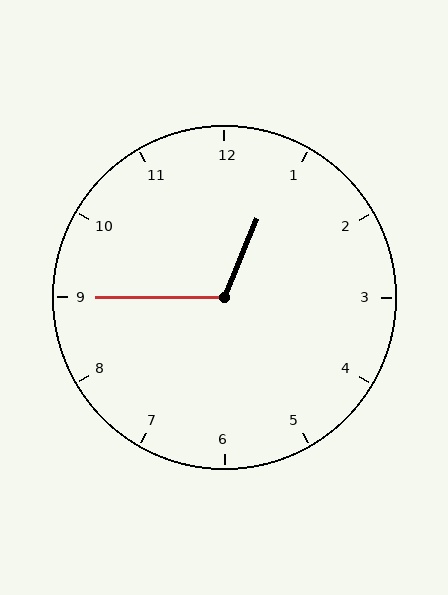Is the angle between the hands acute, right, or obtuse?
It is obtuse.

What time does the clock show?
12:45.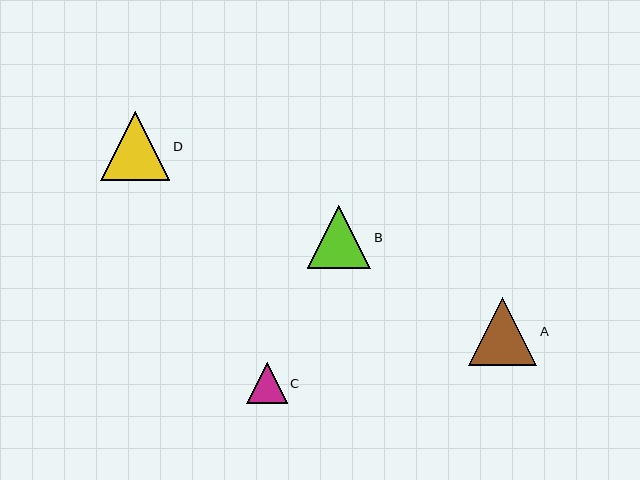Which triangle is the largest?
Triangle D is the largest with a size of approximately 69 pixels.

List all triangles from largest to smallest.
From largest to smallest: D, A, B, C.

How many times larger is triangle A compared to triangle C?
Triangle A is approximately 1.7 times the size of triangle C.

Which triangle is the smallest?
Triangle C is the smallest with a size of approximately 40 pixels.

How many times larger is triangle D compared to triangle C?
Triangle D is approximately 1.7 times the size of triangle C.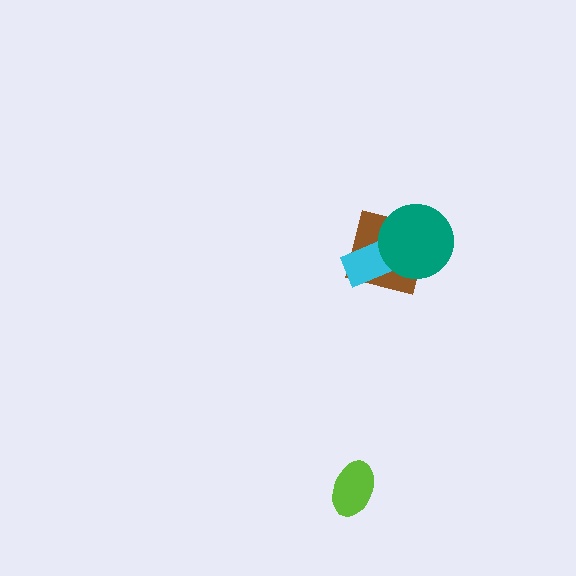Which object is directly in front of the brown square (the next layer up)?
The cyan rectangle is directly in front of the brown square.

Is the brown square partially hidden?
Yes, it is partially covered by another shape.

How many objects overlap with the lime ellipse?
0 objects overlap with the lime ellipse.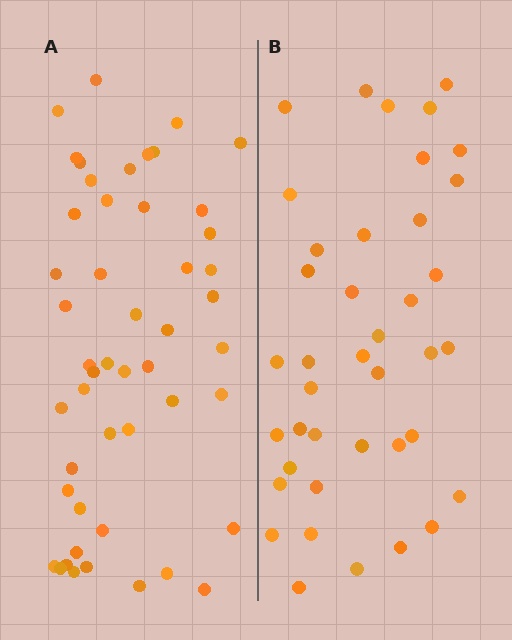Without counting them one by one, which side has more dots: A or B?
Region A (the left region) has more dots.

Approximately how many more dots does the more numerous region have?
Region A has roughly 8 or so more dots than region B.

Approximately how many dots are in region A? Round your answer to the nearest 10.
About 50 dots. (The exact count is 49, which rounds to 50.)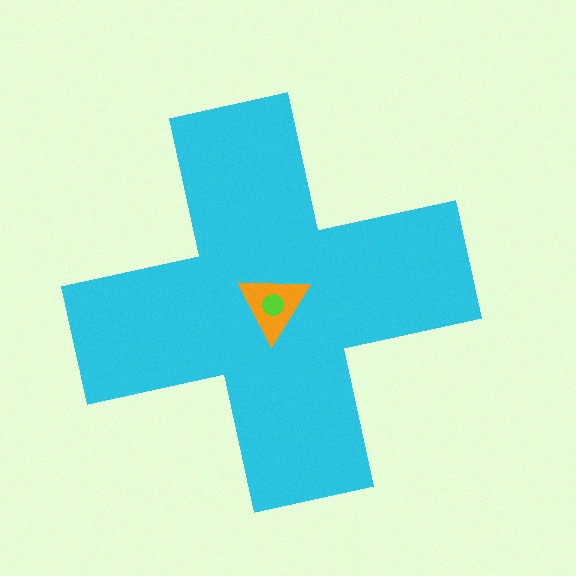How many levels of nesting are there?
3.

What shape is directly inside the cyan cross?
The orange triangle.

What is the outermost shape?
The cyan cross.